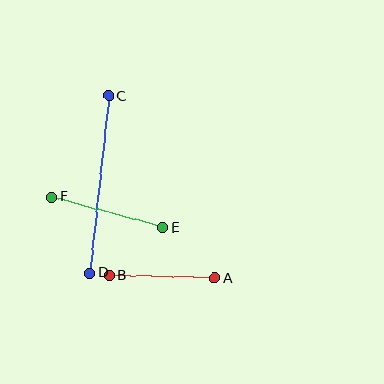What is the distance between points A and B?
The distance is approximately 106 pixels.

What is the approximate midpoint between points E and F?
The midpoint is at approximately (107, 212) pixels.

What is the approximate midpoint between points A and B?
The midpoint is at approximately (162, 277) pixels.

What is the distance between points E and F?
The distance is approximately 115 pixels.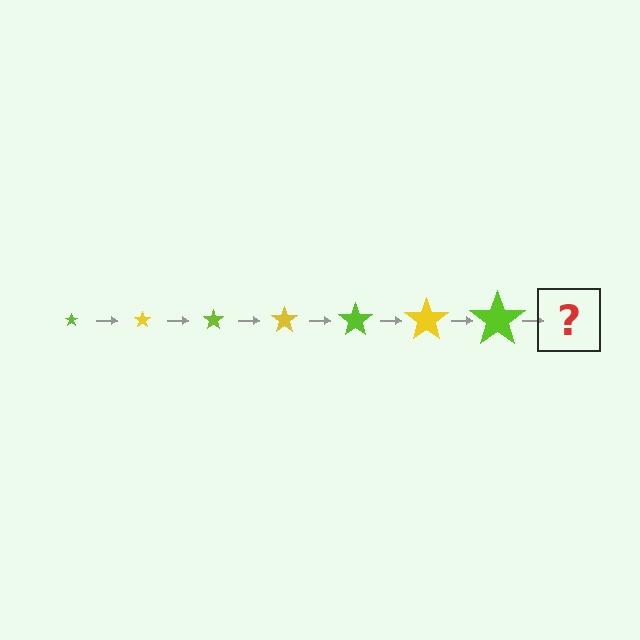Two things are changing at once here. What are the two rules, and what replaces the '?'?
The two rules are that the star grows larger each step and the color cycles through lime and yellow. The '?' should be a yellow star, larger than the previous one.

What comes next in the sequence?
The next element should be a yellow star, larger than the previous one.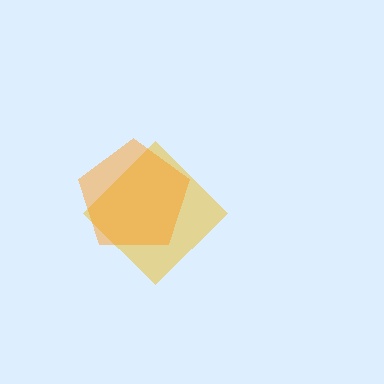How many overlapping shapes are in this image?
There are 2 overlapping shapes in the image.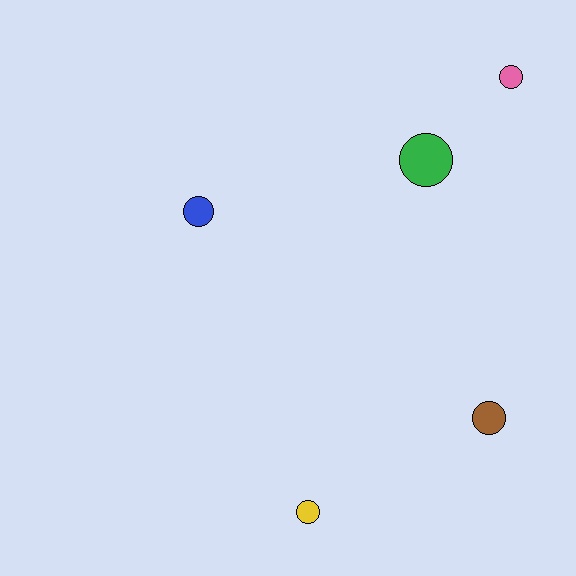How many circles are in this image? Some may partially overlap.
There are 5 circles.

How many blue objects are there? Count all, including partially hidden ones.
There is 1 blue object.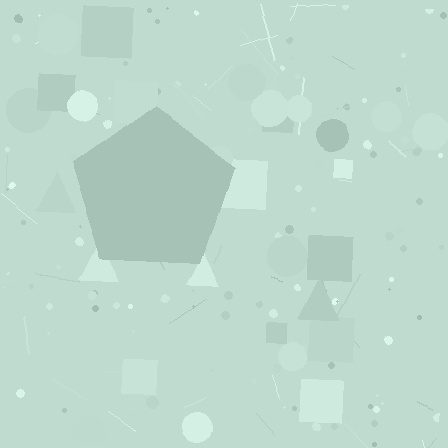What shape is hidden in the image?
A pentagon is hidden in the image.